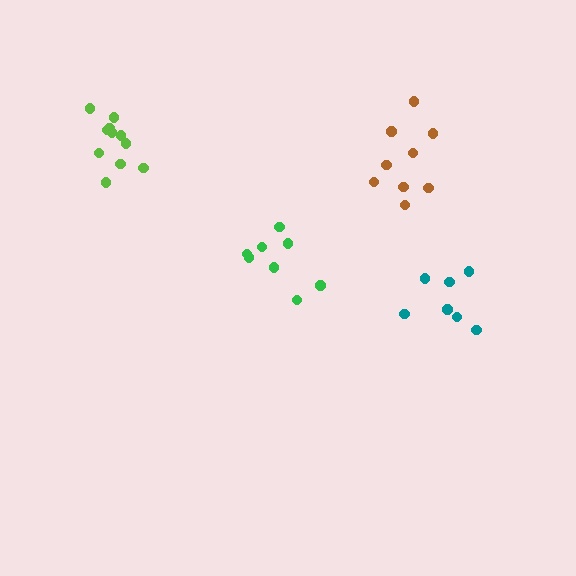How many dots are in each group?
Group 1: 9 dots, Group 2: 8 dots, Group 3: 11 dots, Group 4: 7 dots (35 total).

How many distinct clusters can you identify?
There are 4 distinct clusters.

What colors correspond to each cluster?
The clusters are colored: brown, green, lime, teal.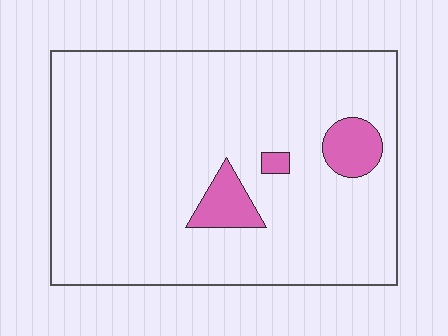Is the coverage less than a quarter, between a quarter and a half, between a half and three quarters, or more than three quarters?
Less than a quarter.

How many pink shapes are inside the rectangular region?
3.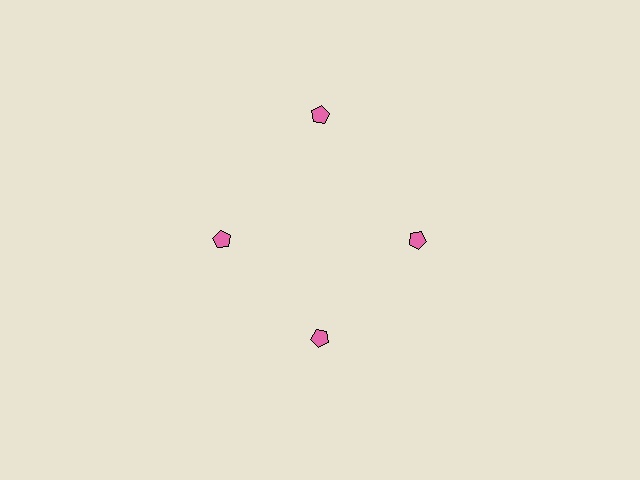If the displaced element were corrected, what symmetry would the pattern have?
It would have 4-fold rotational symmetry — the pattern would map onto itself every 90 degrees.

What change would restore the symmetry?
The symmetry would be restored by moving it inward, back onto the ring so that all 4 pentagons sit at equal angles and equal distance from the center.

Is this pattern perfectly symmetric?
No. The 4 pink pentagons are arranged in a ring, but one element near the 12 o'clock position is pushed outward from the center, breaking the 4-fold rotational symmetry.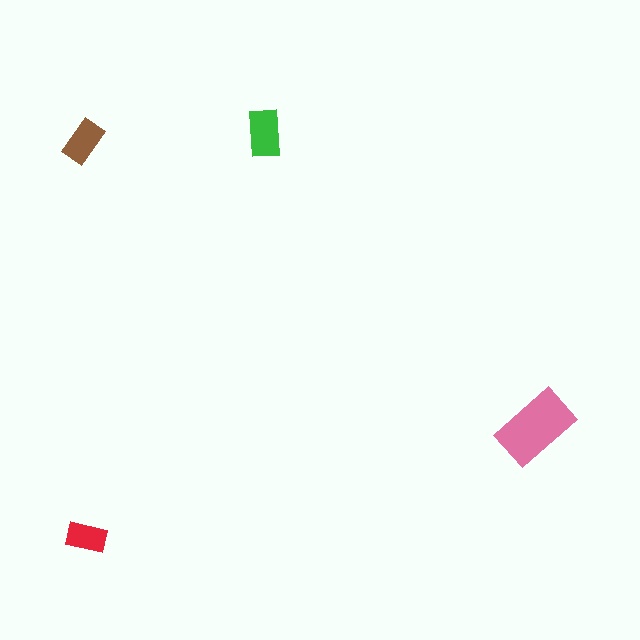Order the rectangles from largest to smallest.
the pink one, the green one, the brown one, the red one.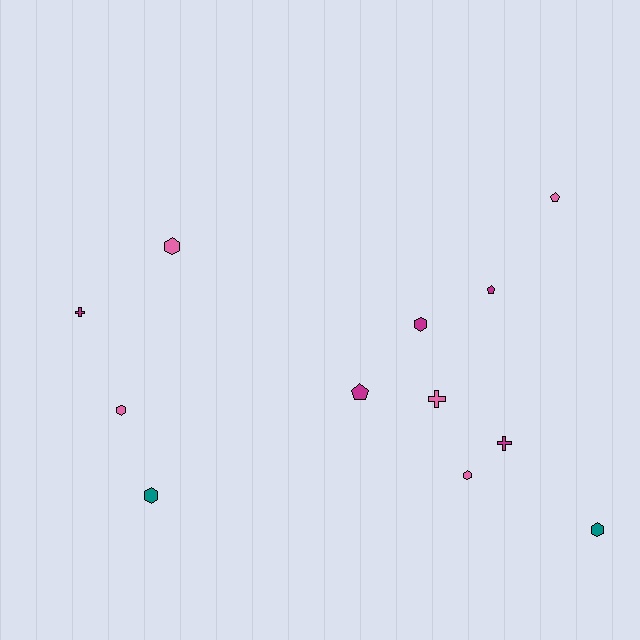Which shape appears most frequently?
Hexagon, with 6 objects.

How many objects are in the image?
There are 12 objects.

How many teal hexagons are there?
There are 2 teal hexagons.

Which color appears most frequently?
Magenta, with 5 objects.